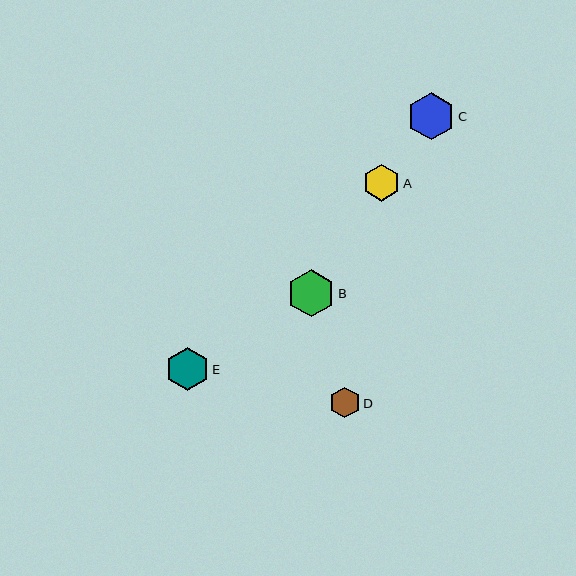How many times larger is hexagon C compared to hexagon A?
Hexagon C is approximately 1.3 times the size of hexagon A.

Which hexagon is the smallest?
Hexagon D is the smallest with a size of approximately 31 pixels.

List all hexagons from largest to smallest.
From largest to smallest: B, C, E, A, D.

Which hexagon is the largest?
Hexagon B is the largest with a size of approximately 47 pixels.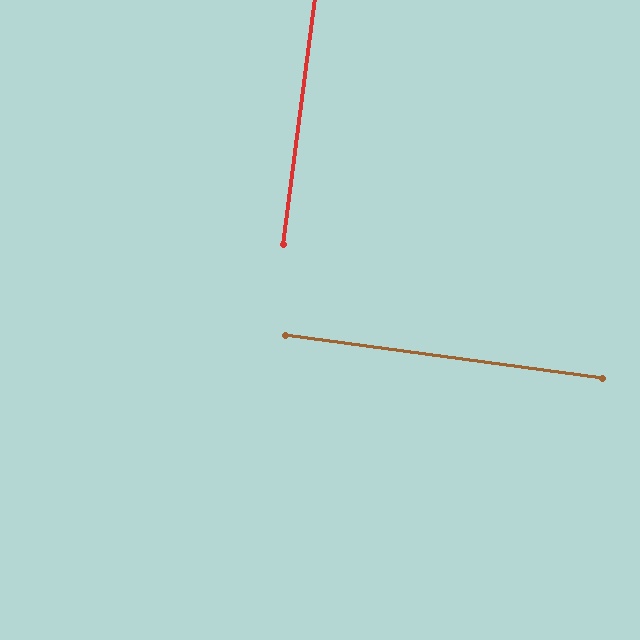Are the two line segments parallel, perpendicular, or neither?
Perpendicular — they meet at approximately 90°.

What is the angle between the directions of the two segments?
Approximately 90 degrees.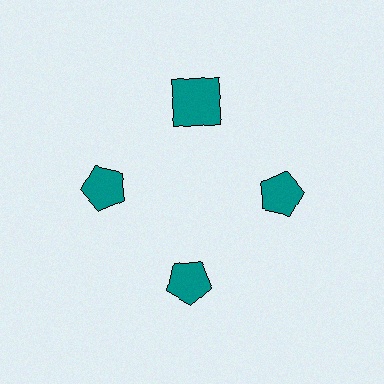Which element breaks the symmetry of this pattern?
The teal square at roughly the 12 o'clock position breaks the symmetry. All other shapes are teal pentagons.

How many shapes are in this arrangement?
There are 4 shapes arranged in a ring pattern.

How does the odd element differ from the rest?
It has a different shape: square instead of pentagon.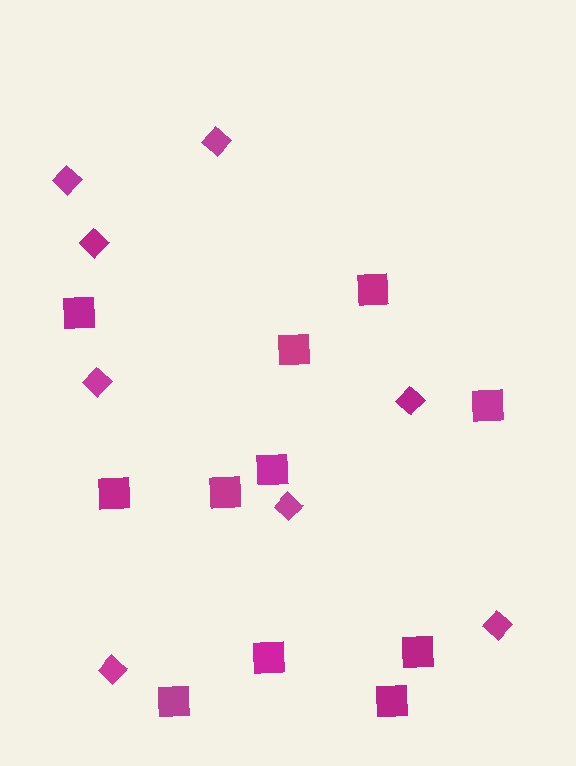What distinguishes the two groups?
There are 2 groups: one group of diamonds (8) and one group of squares (11).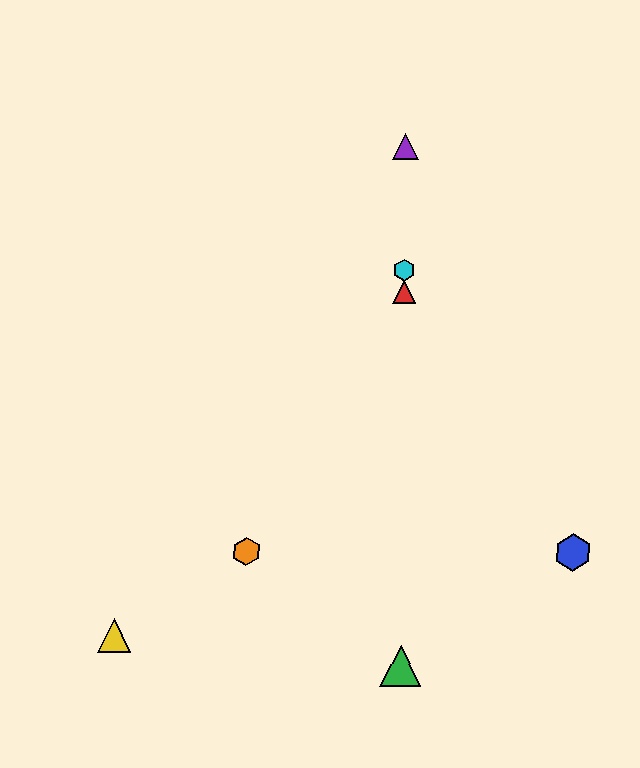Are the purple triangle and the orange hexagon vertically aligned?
No, the purple triangle is at x≈405 and the orange hexagon is at x≈246.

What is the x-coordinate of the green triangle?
The green triangle is at x≈401.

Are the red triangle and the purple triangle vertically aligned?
Yes, both are at x≈404.